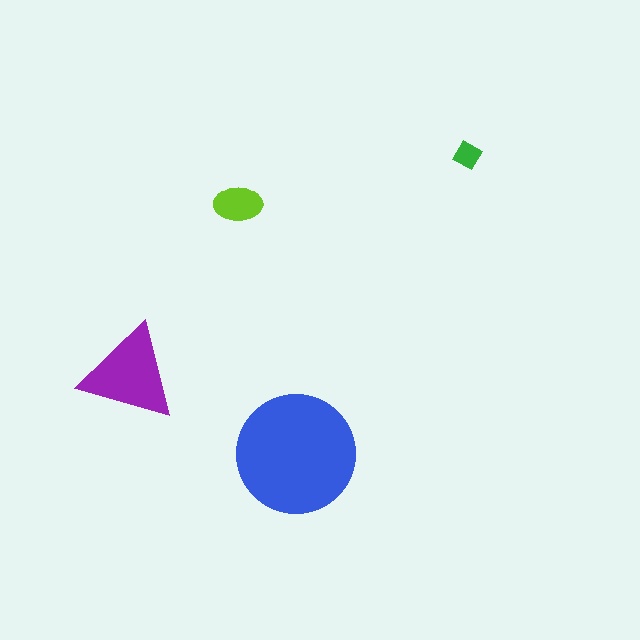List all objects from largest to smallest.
The blue circle, the purple triangle, the lime ellipse, the green diamond.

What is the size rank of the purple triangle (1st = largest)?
2nd.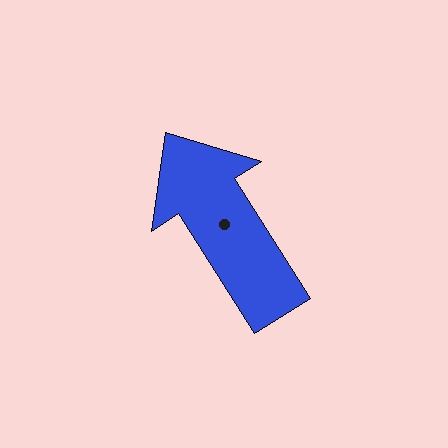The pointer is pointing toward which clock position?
Roughly 11 o'clock.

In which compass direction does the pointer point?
Northwest.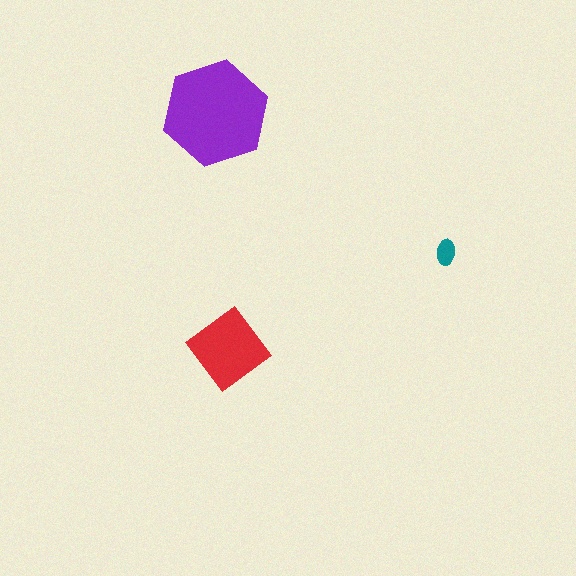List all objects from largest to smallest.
The purple hexagon, the red diamond, the teal ellipse.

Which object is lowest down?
The red diamond is bottommost.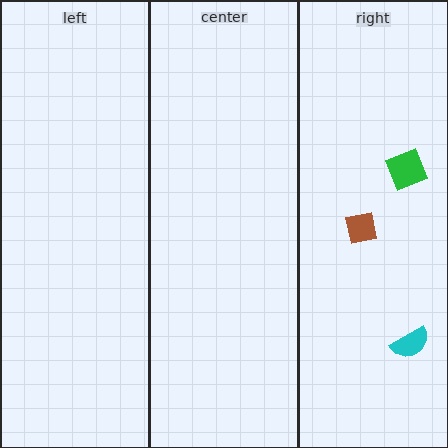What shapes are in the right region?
The green square, the brown square, the cyan semicircle.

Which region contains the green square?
The right region.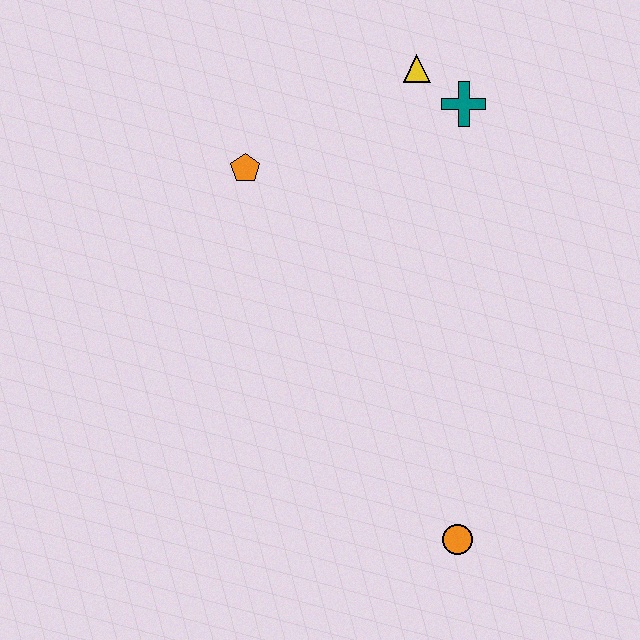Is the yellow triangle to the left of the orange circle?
Yes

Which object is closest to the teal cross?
The yellow triangle is closest to the teal cross.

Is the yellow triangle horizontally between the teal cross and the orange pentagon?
Yes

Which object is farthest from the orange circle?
The yellow triangle is farthest from the orange circle.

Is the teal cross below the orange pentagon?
No